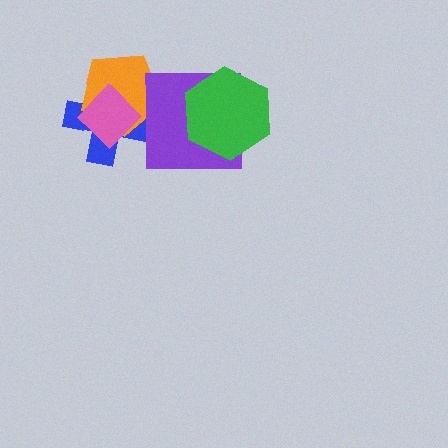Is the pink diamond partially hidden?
No, no other shape covers it.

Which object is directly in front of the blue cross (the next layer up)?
The orange pentagon is directly in front of the blue cross.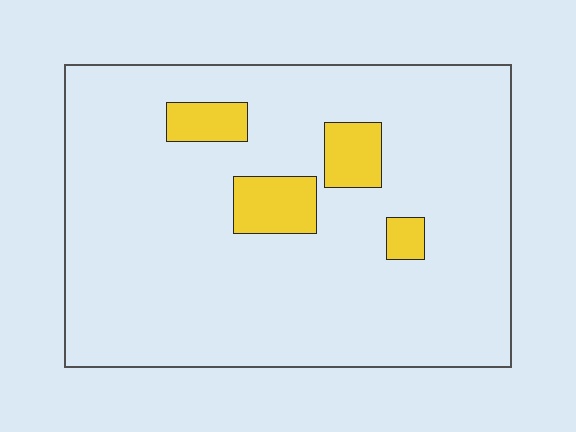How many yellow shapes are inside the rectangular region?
4.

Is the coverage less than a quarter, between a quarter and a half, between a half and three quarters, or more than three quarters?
Less than a quarter.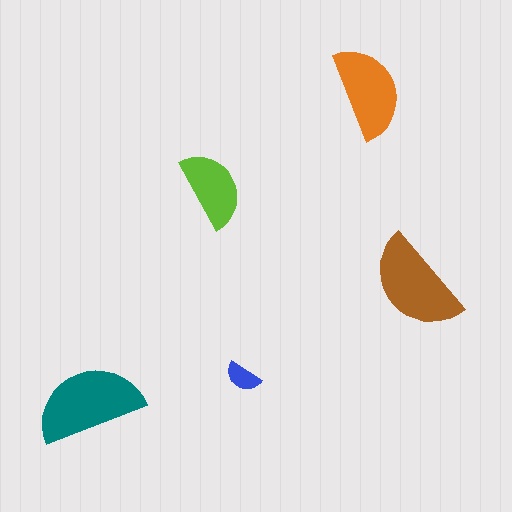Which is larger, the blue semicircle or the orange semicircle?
The orange one.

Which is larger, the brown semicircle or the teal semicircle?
The teal one.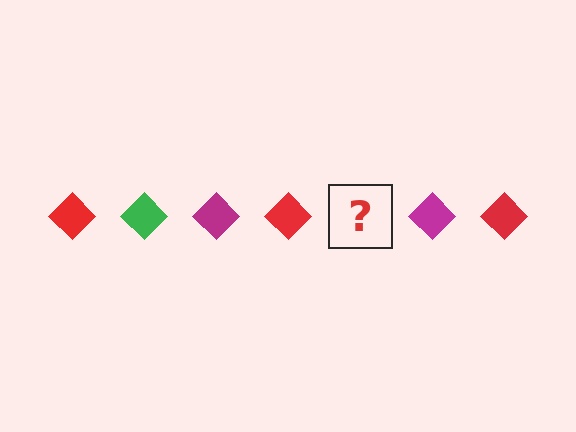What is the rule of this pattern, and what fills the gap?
The rule is that the pattern cycles through red, green, magenta diamonds. The gap should be filled with a green diamond.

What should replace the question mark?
The question mark should be replaced with a green diamond.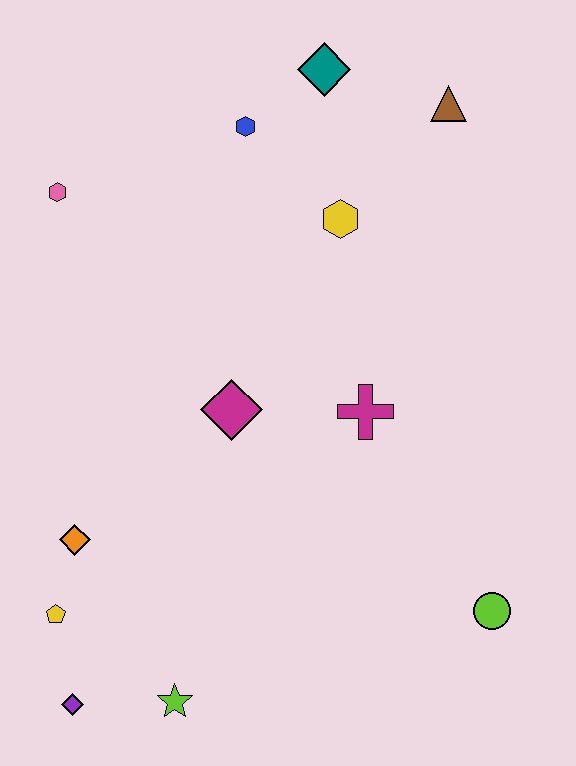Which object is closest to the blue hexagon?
The teal diamond is closest to the blue hexagon.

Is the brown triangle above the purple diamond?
Yes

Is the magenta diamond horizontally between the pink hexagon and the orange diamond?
No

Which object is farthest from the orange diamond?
The brown triangle is farthest from the orange diamond.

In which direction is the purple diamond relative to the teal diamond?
The purple diamond is below the teal diamond.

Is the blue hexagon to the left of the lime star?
No